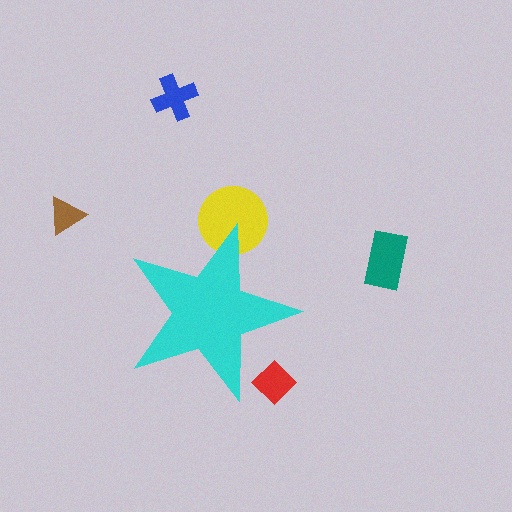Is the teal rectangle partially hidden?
No, the teal rectangle is fully visible.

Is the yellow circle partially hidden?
Yes, the yellow circle is partially hidden behind the cyan star.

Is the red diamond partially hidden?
Yes, the red diamond is partially hidden behind the cyan star.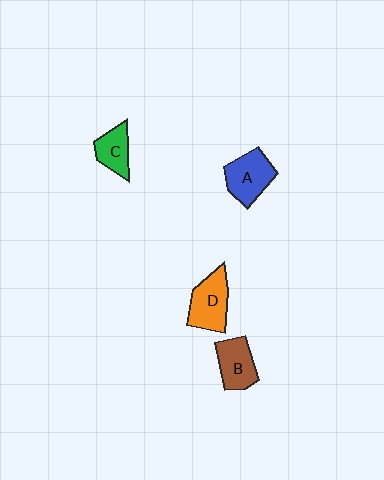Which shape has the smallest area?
Shape C (green).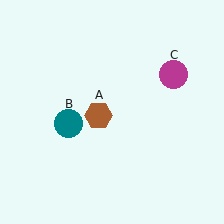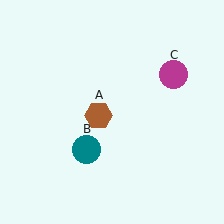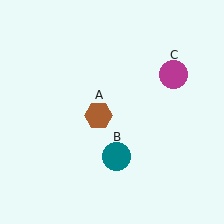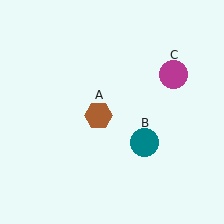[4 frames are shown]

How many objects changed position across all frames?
1 object changed position: teal circle (object B).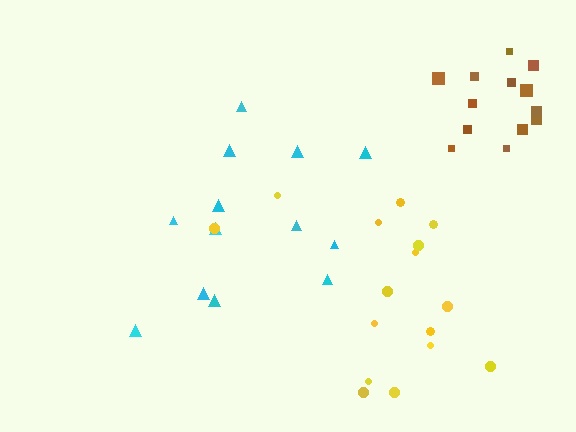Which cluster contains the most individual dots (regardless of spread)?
Yellow (16).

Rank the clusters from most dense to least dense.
brown, yellow, cyan.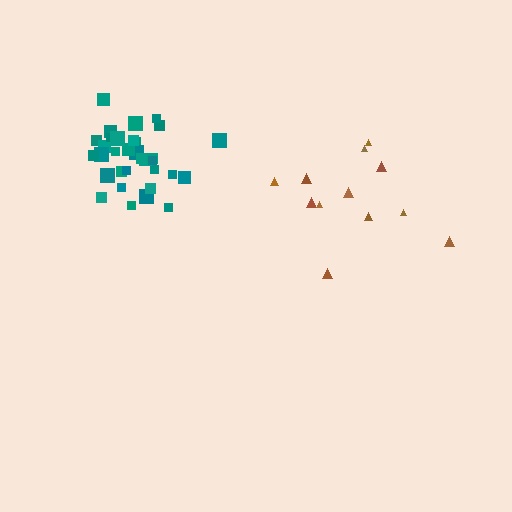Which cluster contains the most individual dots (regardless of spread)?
Teal (34).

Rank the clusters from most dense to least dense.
teal, brown.